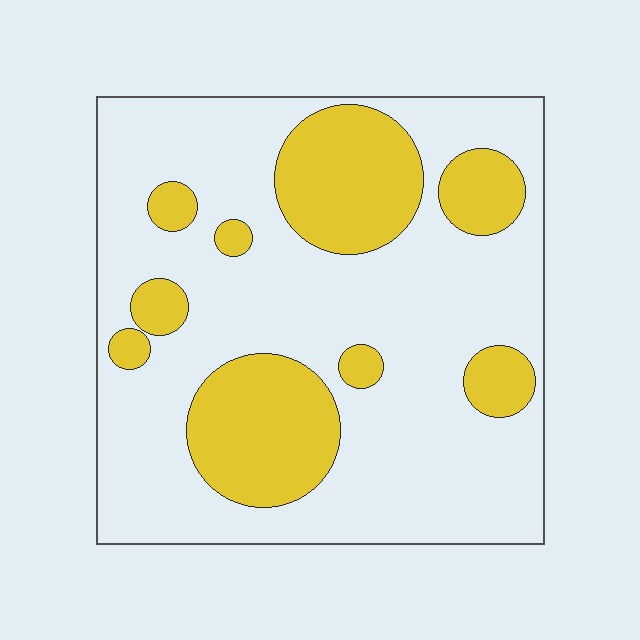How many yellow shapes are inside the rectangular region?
9.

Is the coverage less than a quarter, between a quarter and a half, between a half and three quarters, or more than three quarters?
Between a quarter and a half.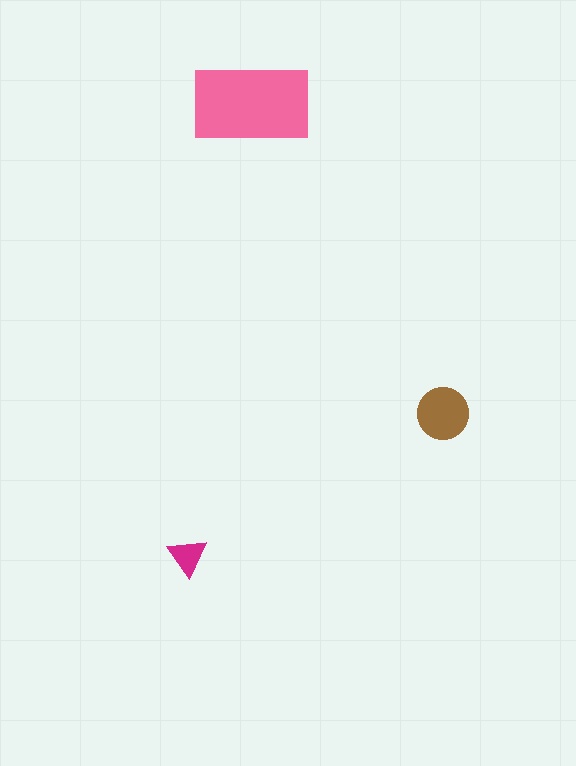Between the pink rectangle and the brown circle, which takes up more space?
The pink rectangle.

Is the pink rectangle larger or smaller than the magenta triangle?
Larger.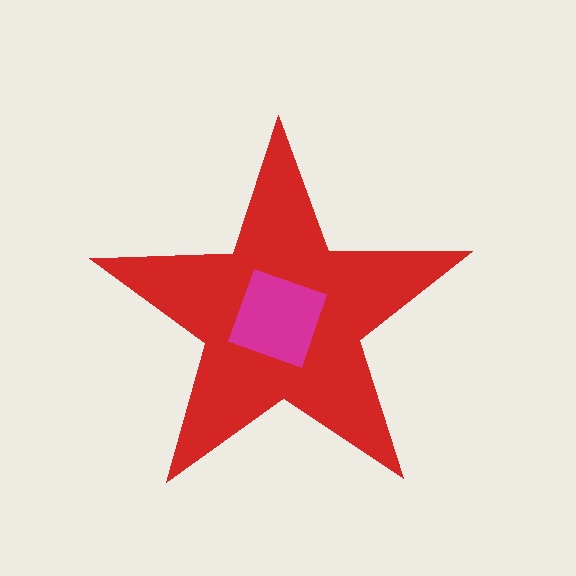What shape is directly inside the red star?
The magenta diamond.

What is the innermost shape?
The magenta diamond.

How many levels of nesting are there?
2.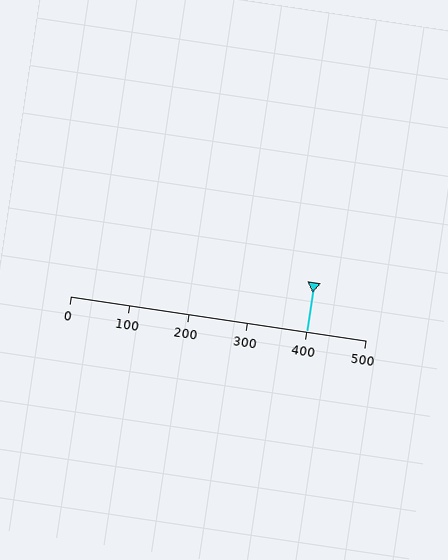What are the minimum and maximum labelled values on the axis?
The axis runs from 0 to 500.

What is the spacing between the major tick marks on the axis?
The major ticks are spaced 100 apart.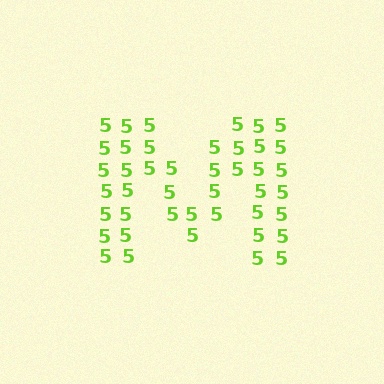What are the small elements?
The small elements are digit 5's.